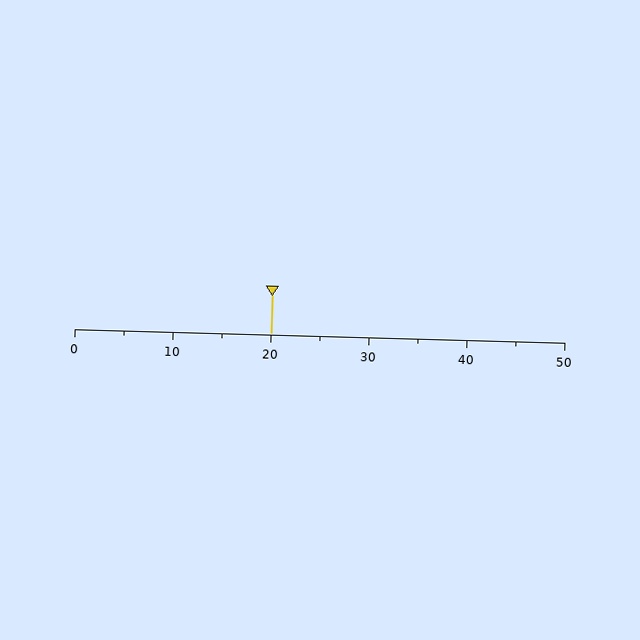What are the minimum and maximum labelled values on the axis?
The axis runs from 0 to 50.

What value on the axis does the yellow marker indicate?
The marker indicates approximately 20.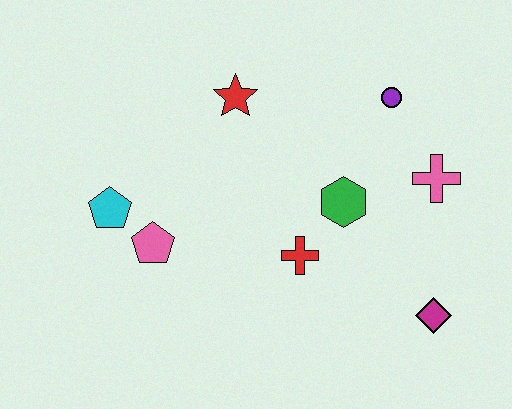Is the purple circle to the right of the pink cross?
No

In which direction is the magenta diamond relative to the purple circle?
The magenta diamond is below the purple circle.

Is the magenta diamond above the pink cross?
No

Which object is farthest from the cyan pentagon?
The magenta diamond is farthest from the cyan pentagon.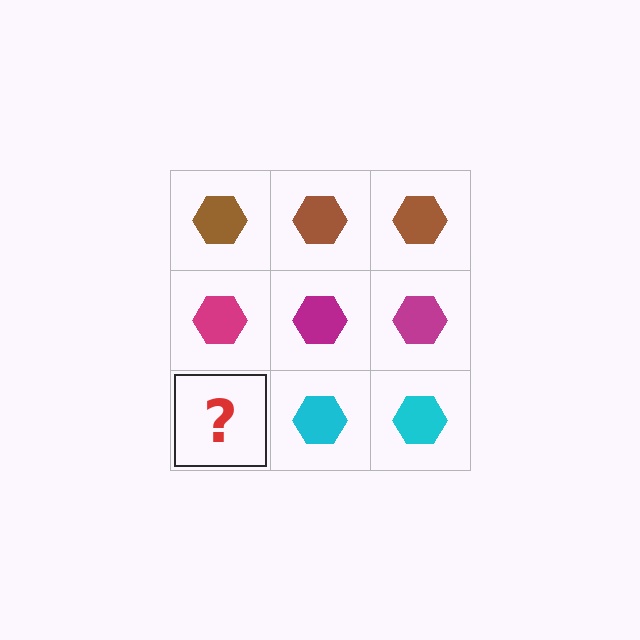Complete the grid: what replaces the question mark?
The question mark should be replaced with a cyan hexagon.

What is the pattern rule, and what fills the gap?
The rule is that each row has a consistent color. The gap should be filled with a cyan hexagon.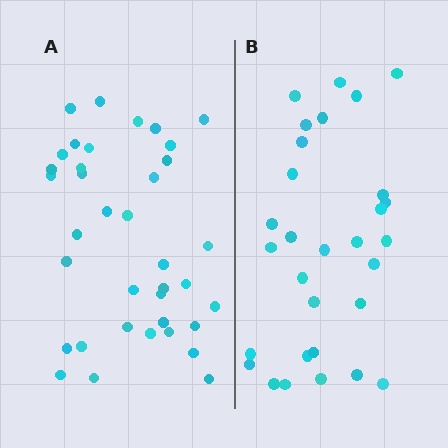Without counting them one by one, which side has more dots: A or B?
Region A (the left region) has more dots.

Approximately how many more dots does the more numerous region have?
Region A has roughly 8 or so more dots than region B.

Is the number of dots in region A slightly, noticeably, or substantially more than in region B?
Region A has only slightly more — the two regions are fairly close. The ratio is roughly 1.2 to 1.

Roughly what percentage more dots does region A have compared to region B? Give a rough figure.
About 25% more.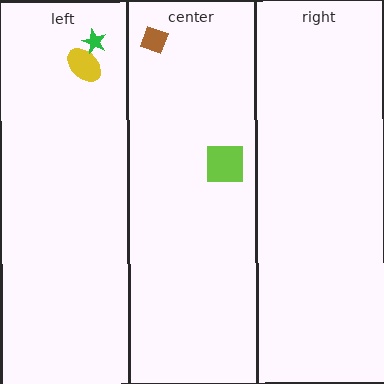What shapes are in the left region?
The yellow ellipse, the green star.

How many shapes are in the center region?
2.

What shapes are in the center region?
The lime square, the brown diamond.